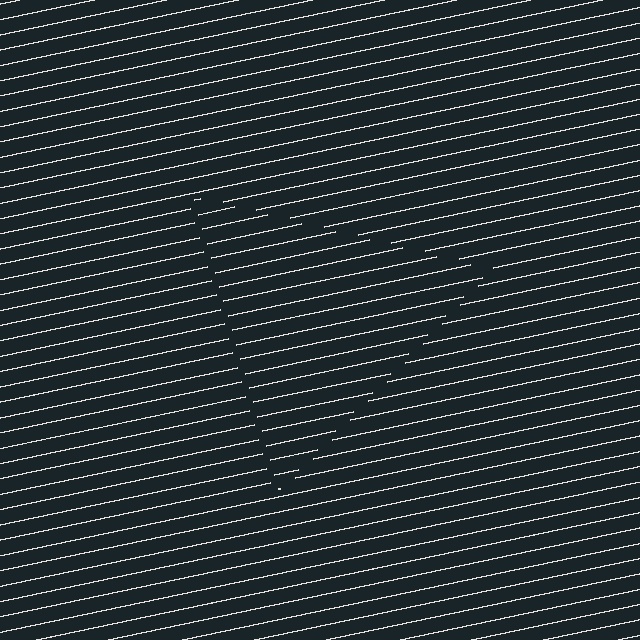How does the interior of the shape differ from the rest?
The interior of the shape contains the same grating, shifted by half a period — the contour is defined by the phase discontinuity where line-ends from the inner and outer gratings abut.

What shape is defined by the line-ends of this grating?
An illusory triangle. The interior of the shape contains the same grating, shifted by half a period — the contour is defined by the phase discontinuity where line-ends from the inner and outer gratings abut.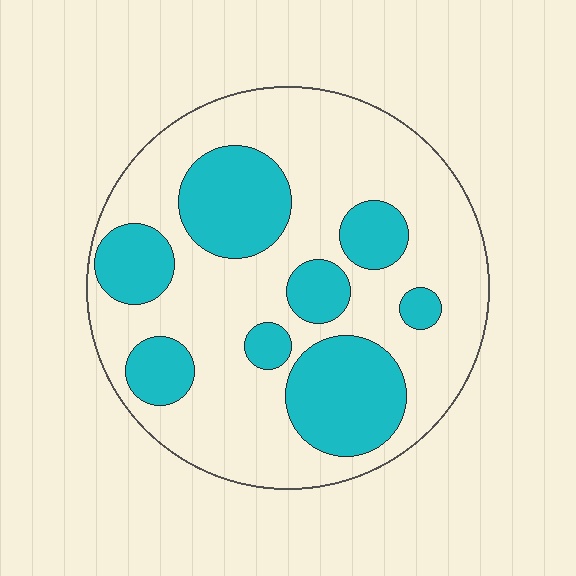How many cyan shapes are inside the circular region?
8.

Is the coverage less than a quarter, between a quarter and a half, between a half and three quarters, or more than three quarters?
Between a quarter and a half.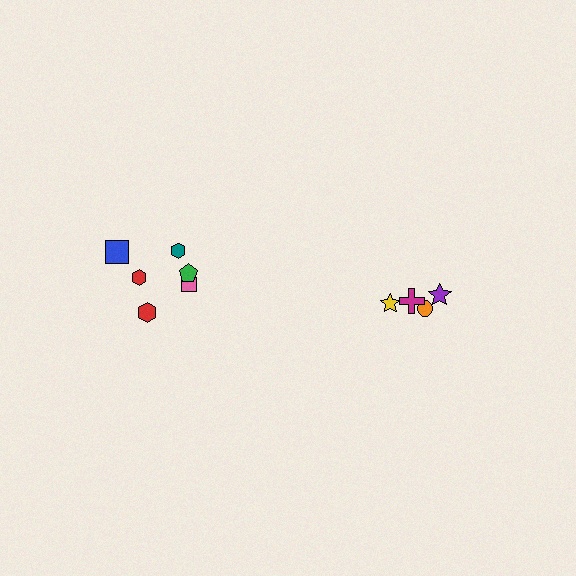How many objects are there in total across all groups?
There are 10 objects.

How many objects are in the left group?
There are 6 objects.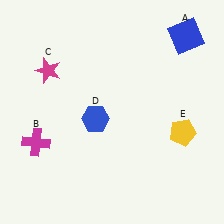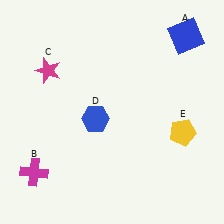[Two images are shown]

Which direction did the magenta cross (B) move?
The magenta cross (B) moved down.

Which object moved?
The magenta cross (B) moved down.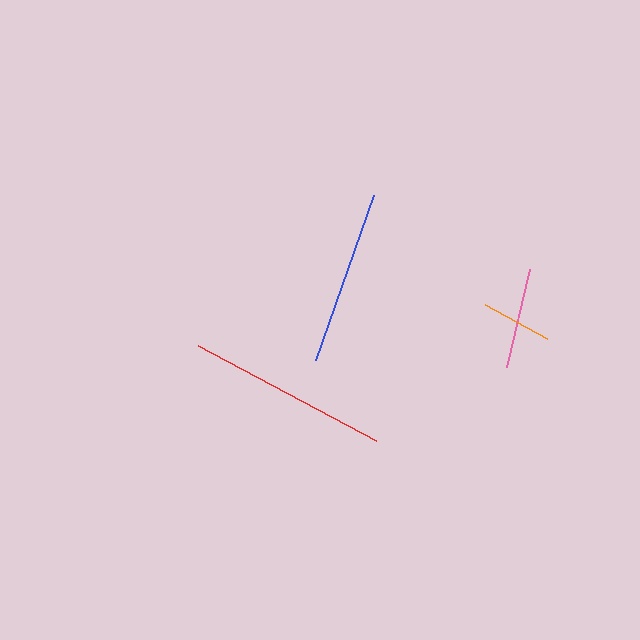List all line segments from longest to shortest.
From longest to shortest: red, blue, pink, orange.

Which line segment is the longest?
The red line is the longest at approximately 202 pixels.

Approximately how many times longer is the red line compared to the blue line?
The red line is approximately 1.2 times the length of the blue line.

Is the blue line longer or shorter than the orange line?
The blue line is longer than the orange line.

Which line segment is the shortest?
The orange line is the shortest at approximately 70 pixels.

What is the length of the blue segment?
The blue segment is approximately 174 pixels long.